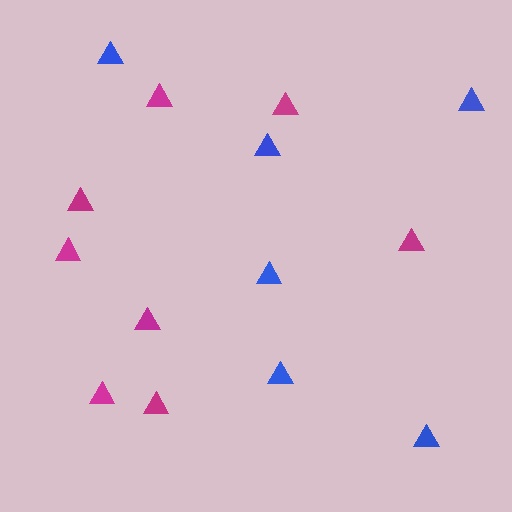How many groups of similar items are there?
There are 2 groups: one group of magenta triangles (8) and one group of blue triangles (6).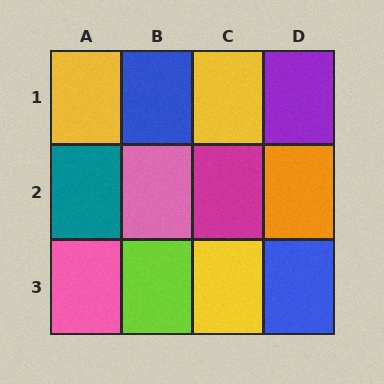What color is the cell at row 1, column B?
Blue.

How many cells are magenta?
1 cell is magenta.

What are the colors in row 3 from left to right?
Pink, lime, yellow, blue.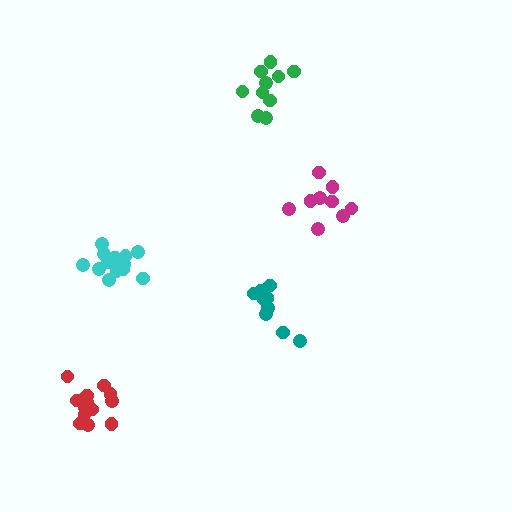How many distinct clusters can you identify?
There are 5 distinct clusters.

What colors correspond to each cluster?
The clusters are colored: teal, red, green, magenta, cyan.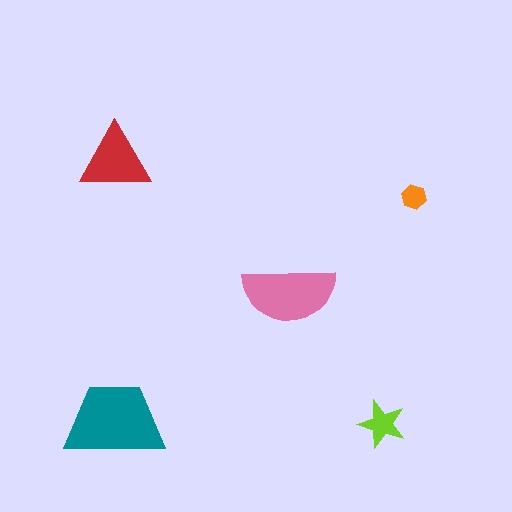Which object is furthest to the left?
The teal trapezoid is leftmost.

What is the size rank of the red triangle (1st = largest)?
3rd.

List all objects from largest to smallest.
The teal trapezoid, the pink semicircle, the red triangle, the lime star, the orange hexagon.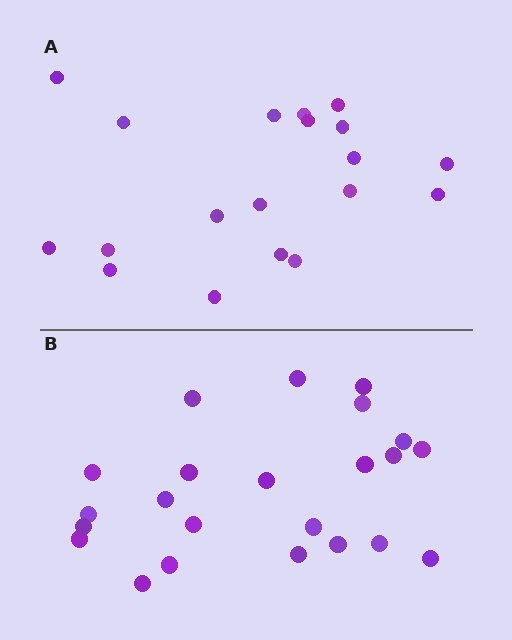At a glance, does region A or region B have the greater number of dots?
Region B (the bottom region) has more dots.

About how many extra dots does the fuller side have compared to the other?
Region B has about 4 more dots than region A.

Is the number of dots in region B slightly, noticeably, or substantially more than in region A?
Region B has only slightly more — the two regions are fairly close. The ratio is roughly 1.2 to 1.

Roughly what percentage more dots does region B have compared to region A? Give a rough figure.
About 20% more.